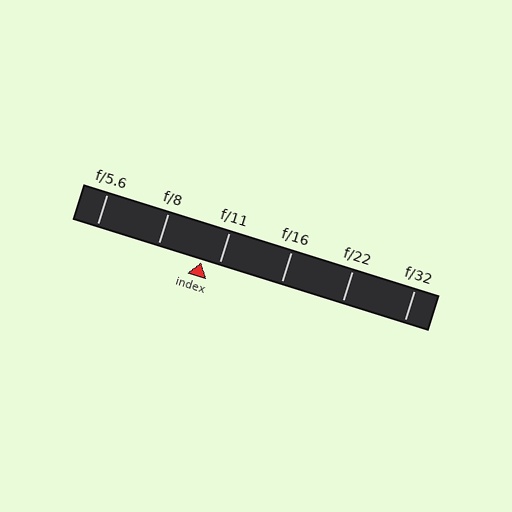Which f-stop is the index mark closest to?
The index mark is closest to f/11.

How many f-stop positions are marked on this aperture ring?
There are 6 f-stop positions marked.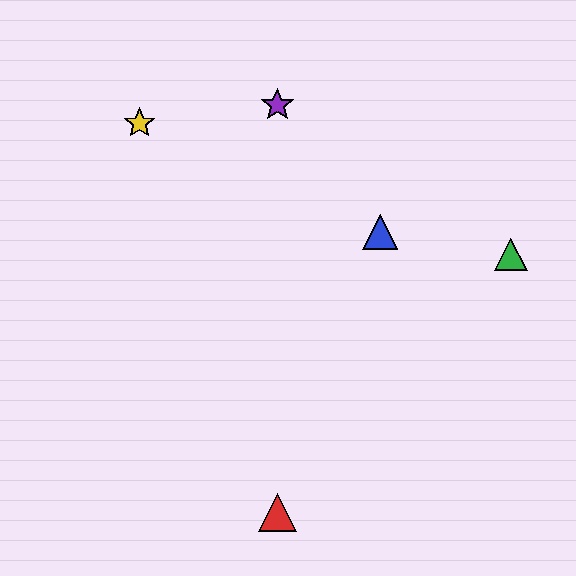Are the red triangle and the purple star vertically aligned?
Yes, both are at x≈277.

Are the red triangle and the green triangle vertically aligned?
No, the red triangle is at x≈277 and the green triangle is at x≈511.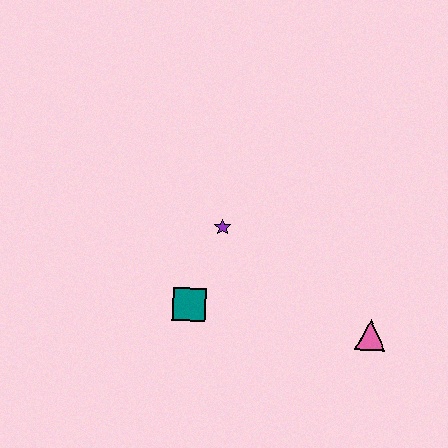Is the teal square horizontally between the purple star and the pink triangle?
No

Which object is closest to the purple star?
The teal square is closest to the purple star.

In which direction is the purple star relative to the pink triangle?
The purple star is to the left of the pink triangle.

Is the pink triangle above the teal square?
No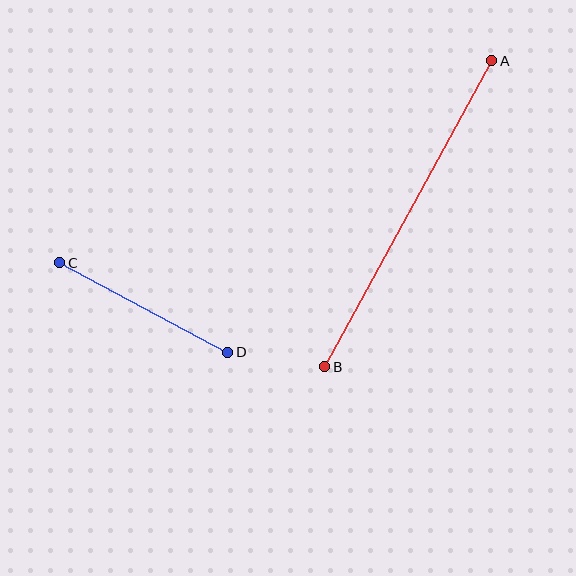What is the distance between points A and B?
The distance is approximately 349 pixels.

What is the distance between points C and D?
The distance is approximately 190 pixels.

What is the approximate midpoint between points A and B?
The midpoint is at approximately (408, 214) pixels.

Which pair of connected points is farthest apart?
Points A and B are farthest apart.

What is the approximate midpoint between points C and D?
The midpoint is at approximately (144, 307) pixels.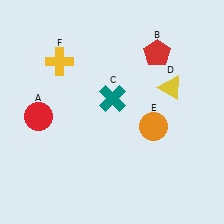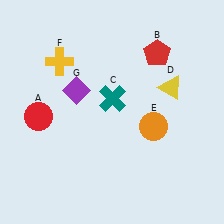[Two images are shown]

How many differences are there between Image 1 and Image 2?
There is 1 difference between the two images.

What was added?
A purple diamond (G) was added in Image 2.